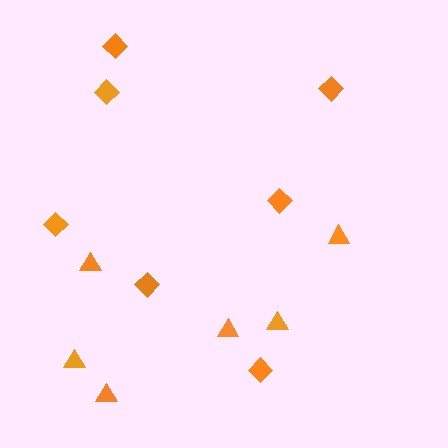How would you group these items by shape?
There are 2 groups: one group of diamonds (7) and one group of triangles (6).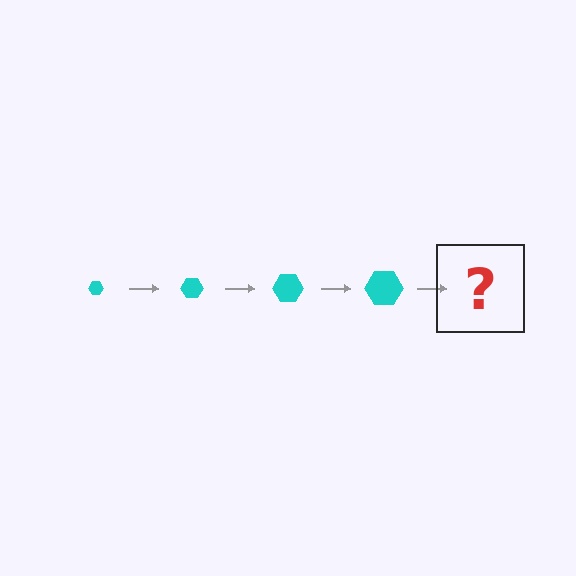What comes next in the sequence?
The next element should be a cyan hexagon, larger than the previous one.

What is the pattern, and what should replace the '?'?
The pattern is that the hexagon gets progressively larger each step. The '?' should be a cyan hexagon, larger than the previous one.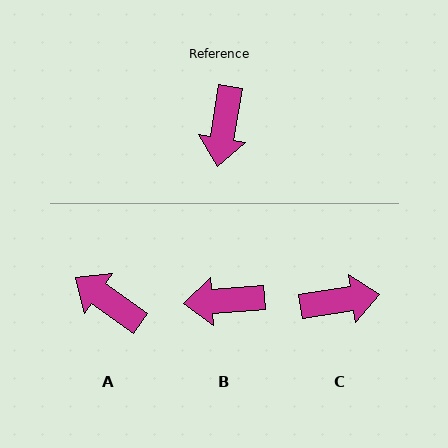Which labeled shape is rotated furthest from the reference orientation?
A, about 116 degrees away.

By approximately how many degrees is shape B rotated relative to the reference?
Approximately 76 degrees clockwise.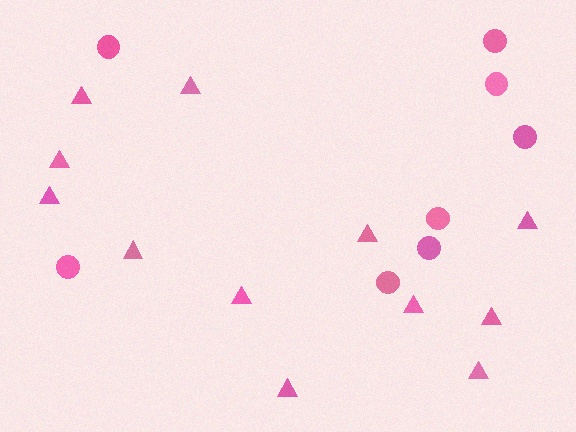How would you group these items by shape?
There are 2 groups: one group of triangles (12) and one group of circles (8).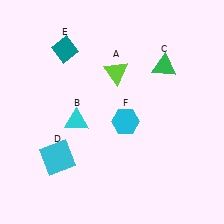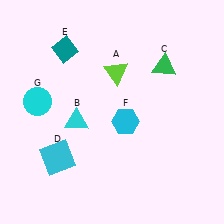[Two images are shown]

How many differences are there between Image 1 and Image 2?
There is 1 difference between the two images.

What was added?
A cyan circle (G) was added in Image 2.